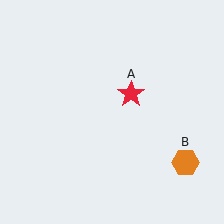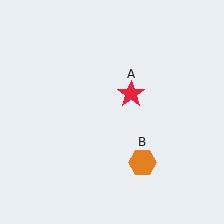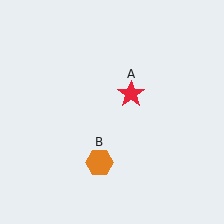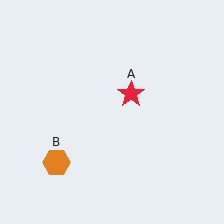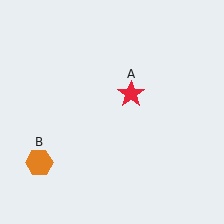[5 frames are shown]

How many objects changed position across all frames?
1 object changed position: orange hexagon (object B).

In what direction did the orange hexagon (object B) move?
The orange hexagon (object B) moved left.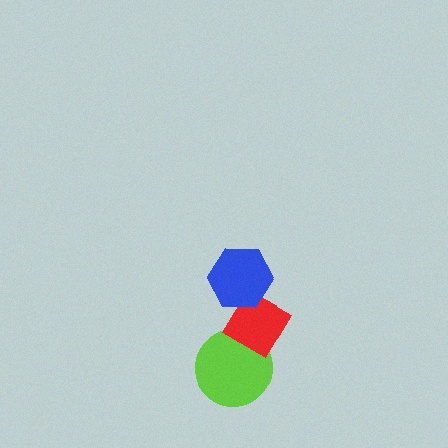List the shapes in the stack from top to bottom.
From top to bottom: the blue hexagon, the red diamond, the lime circle.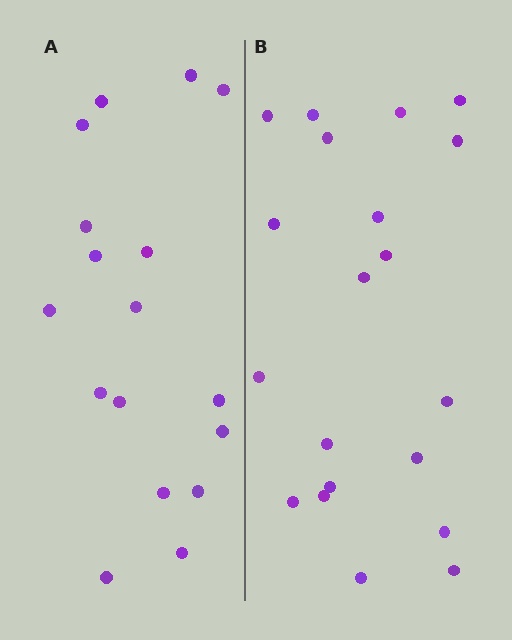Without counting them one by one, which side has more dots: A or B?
Region B (the right region) has more dots.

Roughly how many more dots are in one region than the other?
Region B has just a few more — roughly 2 or 3 more dots than region A.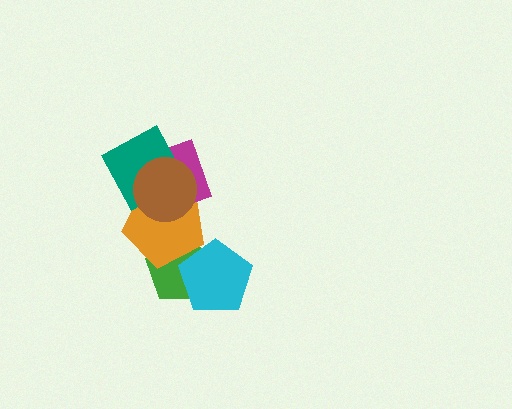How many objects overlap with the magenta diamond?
3 objects overlap with the magenta diamond.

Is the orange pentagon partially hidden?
Yes, it is partially covered by another shape.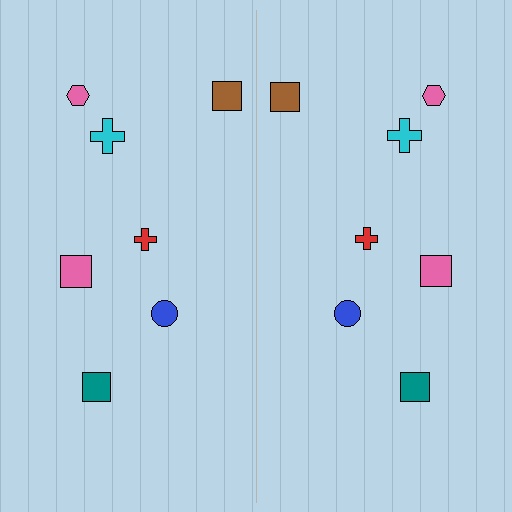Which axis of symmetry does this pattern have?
The pattern has a vertical axis of symmetry running through the center of the image.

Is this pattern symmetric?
Yes, this pattern has bilateral (reflection) symmetry.